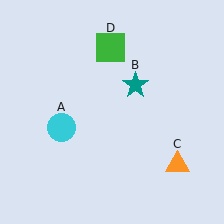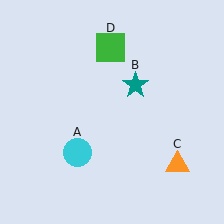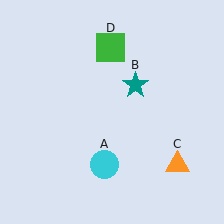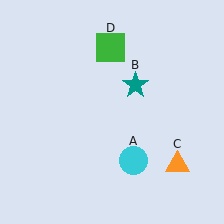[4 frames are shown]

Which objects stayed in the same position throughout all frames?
Teal star (object B) and orange triangle (object C) and green square (object D) remained stationary.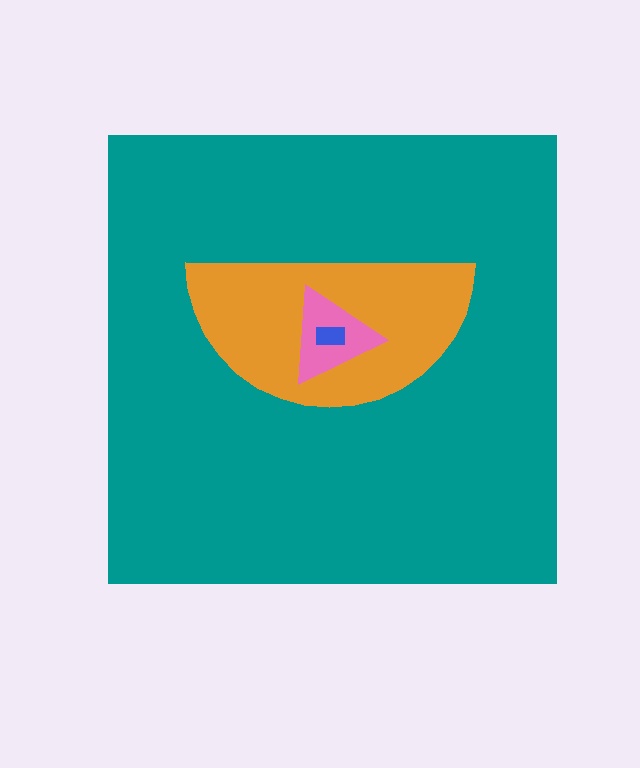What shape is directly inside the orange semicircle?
The pink triangle.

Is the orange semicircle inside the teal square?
Yes.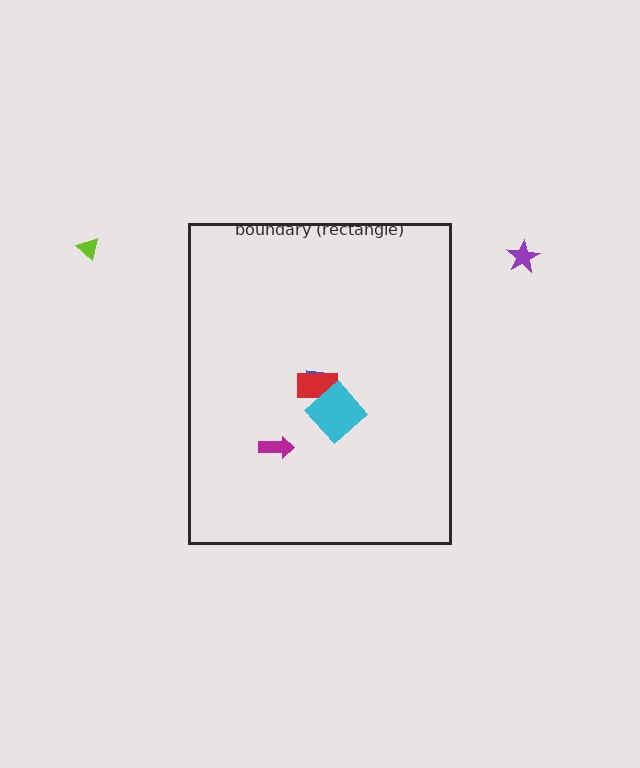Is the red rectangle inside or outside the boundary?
Inside.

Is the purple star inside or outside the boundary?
Outside.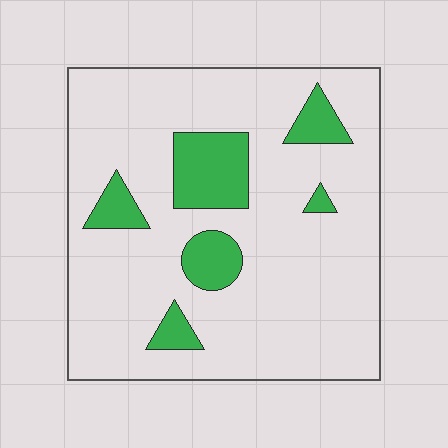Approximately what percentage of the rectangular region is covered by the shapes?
Approximately 15%.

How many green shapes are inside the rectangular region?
6.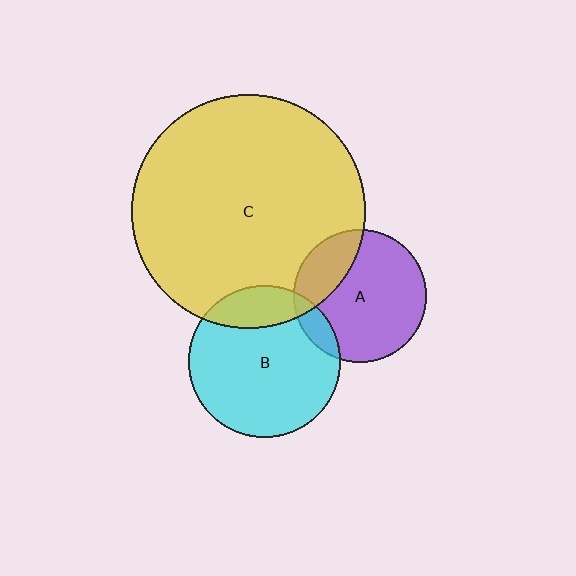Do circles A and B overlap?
Yes.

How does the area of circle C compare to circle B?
Approximately 2.4 times.